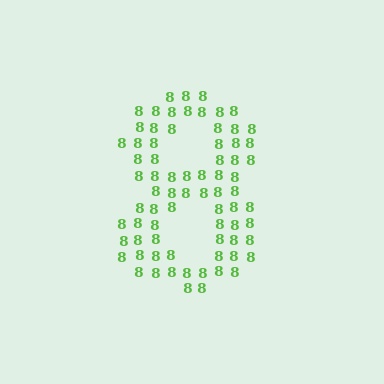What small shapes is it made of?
It is made of small digit 8's.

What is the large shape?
The large shape is the digit 8.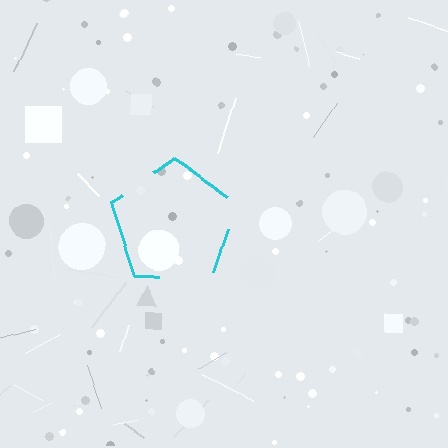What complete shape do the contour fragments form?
The contour fragments form a pentagon.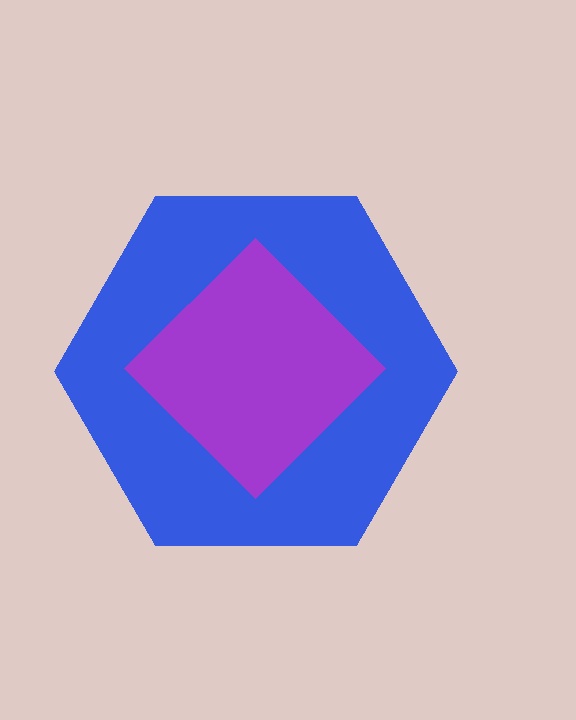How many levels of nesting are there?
2.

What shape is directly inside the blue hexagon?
The purple diamond.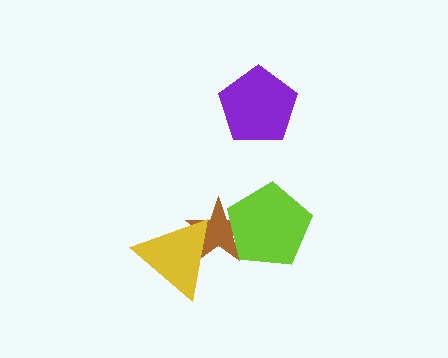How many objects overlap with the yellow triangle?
1 object overlaps with the yellow triangle.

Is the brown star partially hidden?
Yes, it is partially covered by another shape.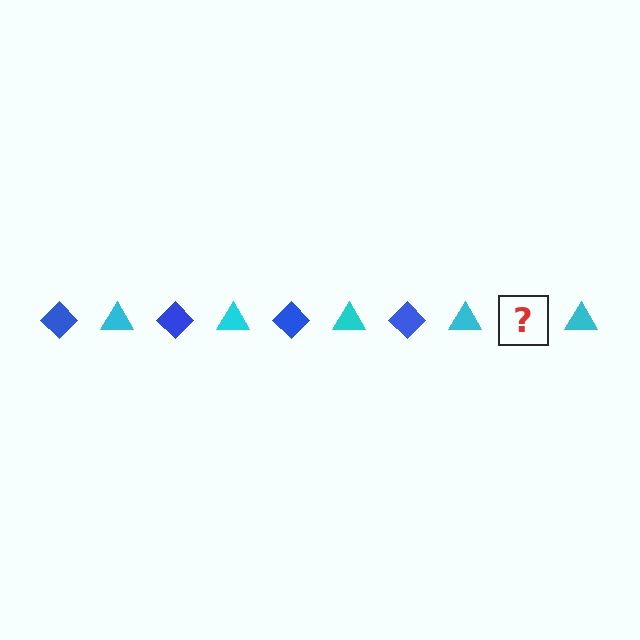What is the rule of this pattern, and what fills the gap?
The rule is that the pattern alternates between blue diamond and cyan triangle. The gap should be filled with a blue diamond.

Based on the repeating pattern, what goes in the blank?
The blank should be a blue diamond.